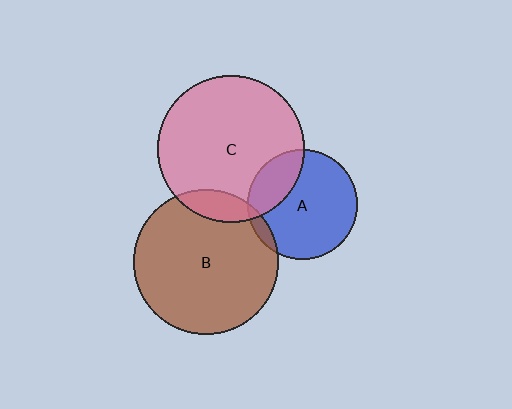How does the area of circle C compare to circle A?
Approximately 1.8 times.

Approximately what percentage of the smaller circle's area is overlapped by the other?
Approximately 5%.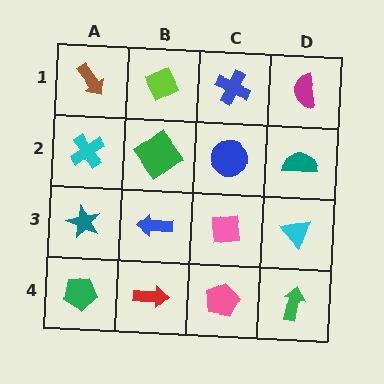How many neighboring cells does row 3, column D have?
3.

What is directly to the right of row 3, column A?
A blue arrow.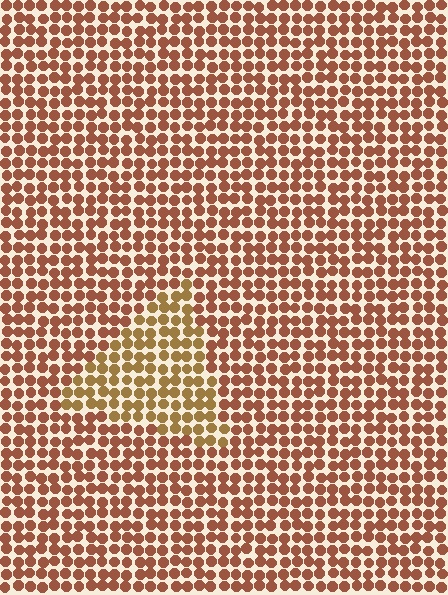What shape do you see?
I see a triangle.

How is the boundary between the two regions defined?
The boundary is defined purely by a slight shift in hue (about 25 degrees). Spacing, size, and orientation are identical on both sides.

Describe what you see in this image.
The image is filled with small brown elements in a uniform arrangement. A triangle-shaped region is visible where the elements are tinted to a slightly different hue, forming a subtle color boundary.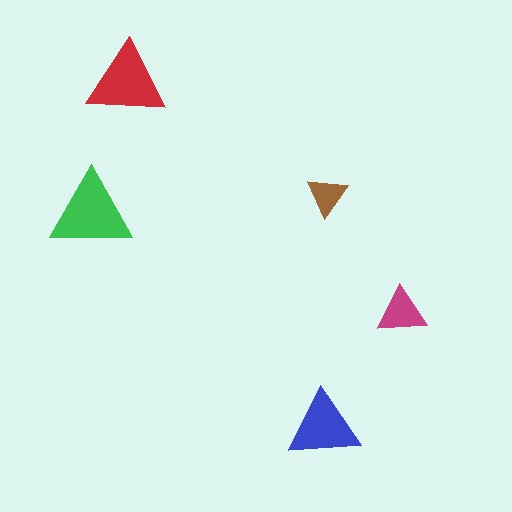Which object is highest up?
The red triangle is topmost.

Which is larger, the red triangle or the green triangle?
The green one.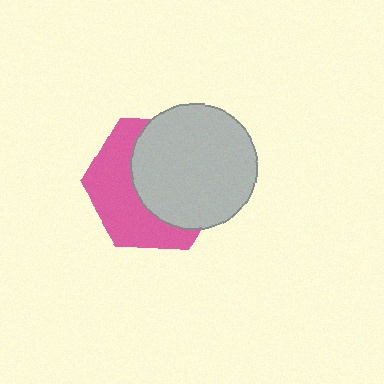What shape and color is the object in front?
The object in front is a light gray circle.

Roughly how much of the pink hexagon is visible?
A small part of it is visible (roughly 45%).